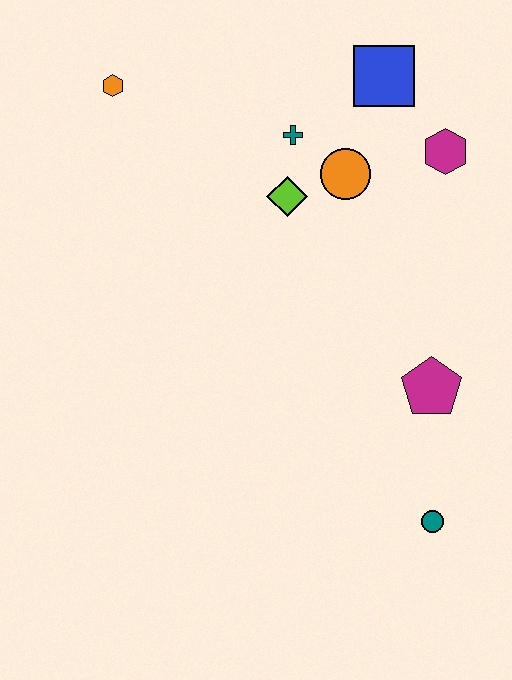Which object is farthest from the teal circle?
The orange hexagon is farthest from the teal circle.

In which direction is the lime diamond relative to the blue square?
The lime diamond is below the blue square.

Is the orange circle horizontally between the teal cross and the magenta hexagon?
Yes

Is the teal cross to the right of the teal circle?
No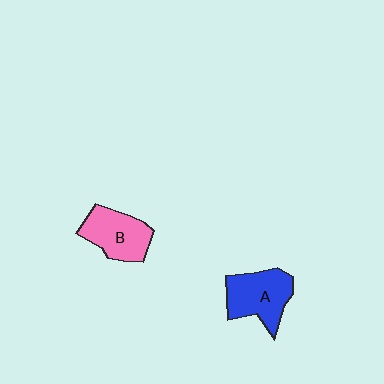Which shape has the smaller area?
Shape B (pink).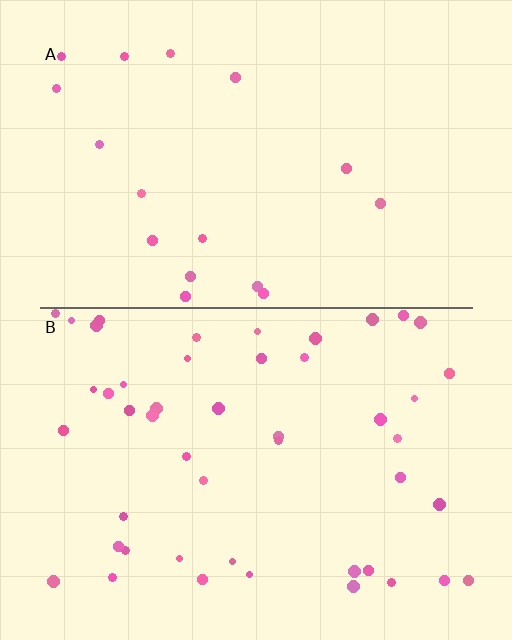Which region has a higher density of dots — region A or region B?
B (the bottom).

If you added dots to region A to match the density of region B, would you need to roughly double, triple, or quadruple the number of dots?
Approximately triple.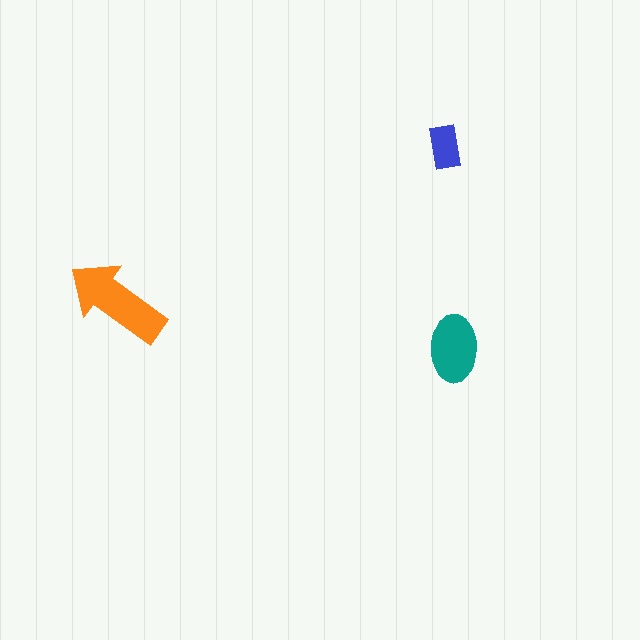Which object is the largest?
The orange arrow.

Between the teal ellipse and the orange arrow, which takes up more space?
The orange arrow.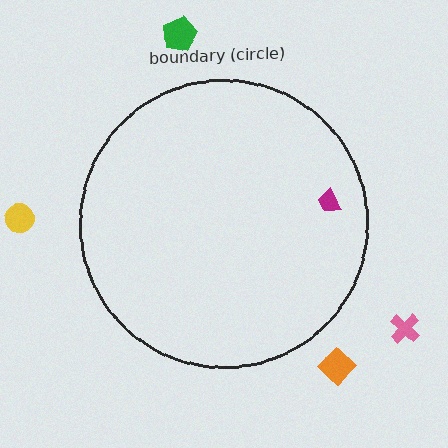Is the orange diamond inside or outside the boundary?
Outside.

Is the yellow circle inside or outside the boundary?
Outside.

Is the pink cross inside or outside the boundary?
Outside.